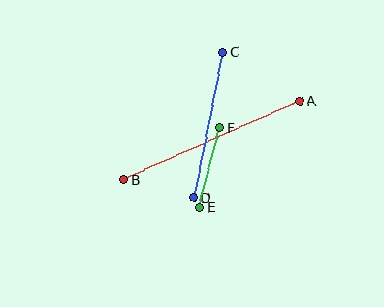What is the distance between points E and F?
The distance is approximately 82 pixels.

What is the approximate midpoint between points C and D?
The midpoint is at approximately (208, 125) pixels.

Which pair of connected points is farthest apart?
Points A and B are farthest apart.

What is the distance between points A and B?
The distance is approximately 193 pixels.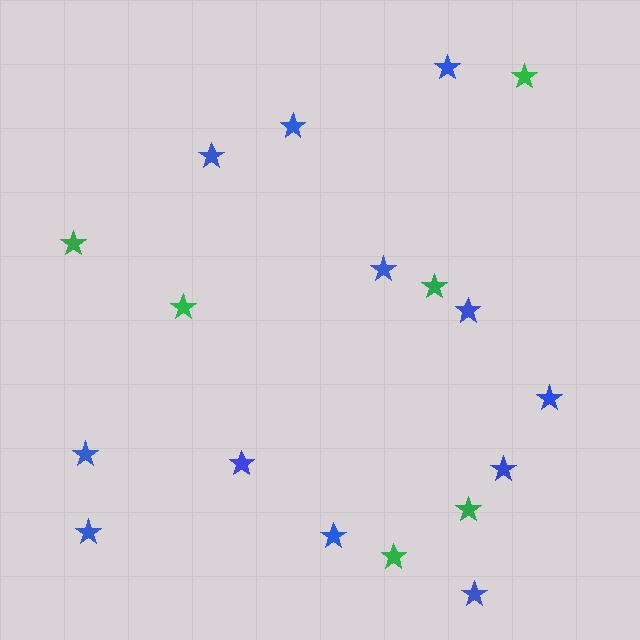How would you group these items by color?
There are 2 groups: one group of blue stars (12) and one group of green stars (6).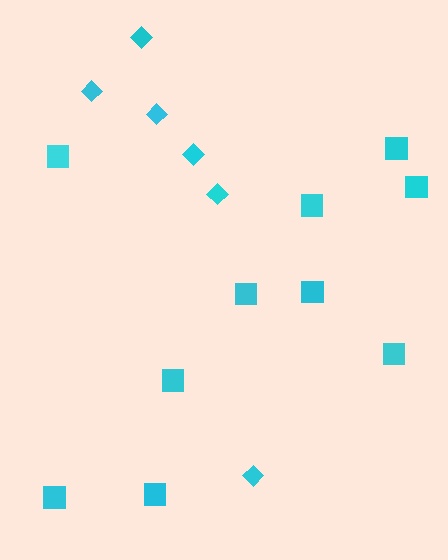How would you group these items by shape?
There are 2 groups: one group of diamonds (6) and one group of squares (10).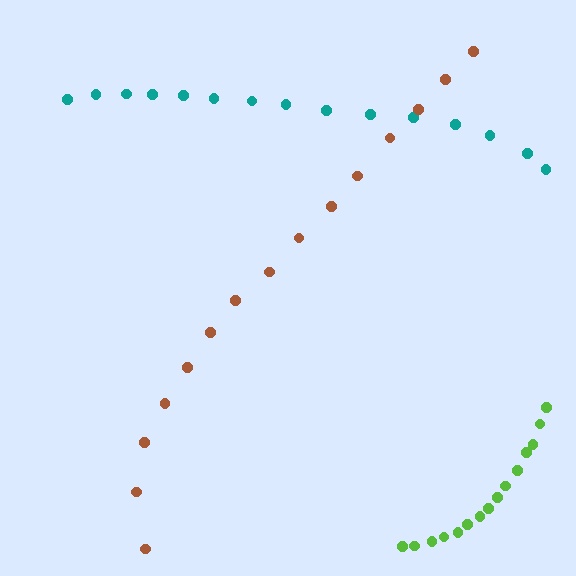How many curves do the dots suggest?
There are 3 distinct paths.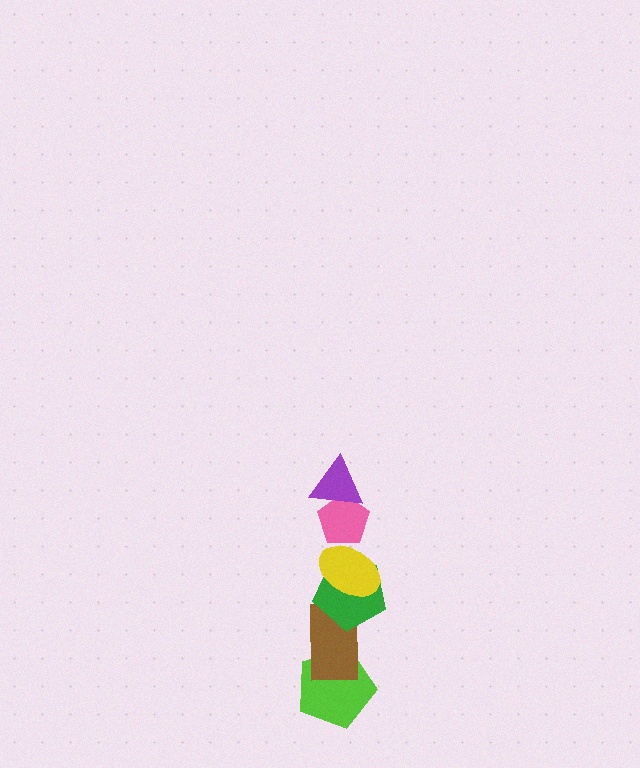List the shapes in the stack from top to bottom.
From top to bottom: the purple triangle, the pink pentagon, the yellow ellipse, the green pentagon, the brown rectangle, the lime pentagon.